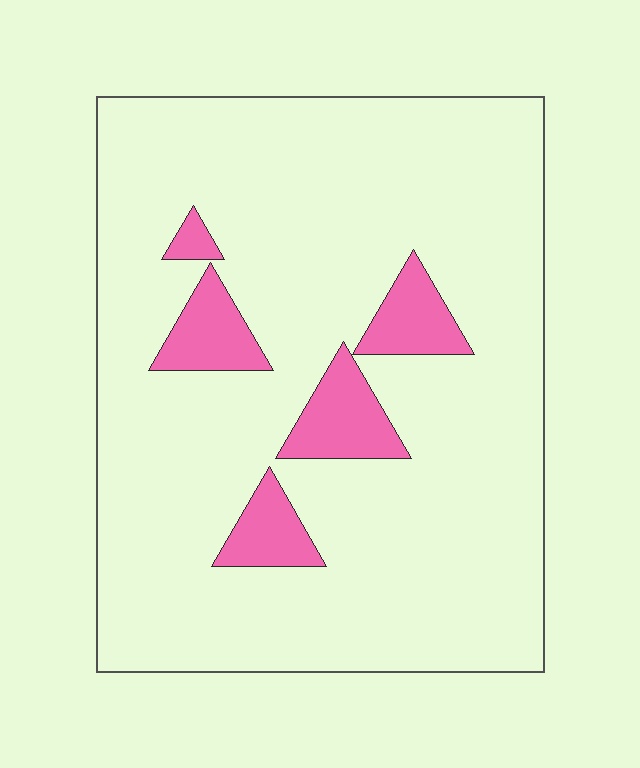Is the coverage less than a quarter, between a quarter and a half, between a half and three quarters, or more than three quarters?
Less than a quarter.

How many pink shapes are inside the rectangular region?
5.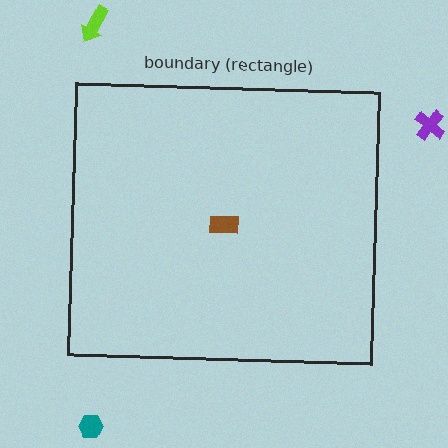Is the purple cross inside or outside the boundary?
Outside.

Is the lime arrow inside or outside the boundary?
Outside.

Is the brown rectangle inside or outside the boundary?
Inside.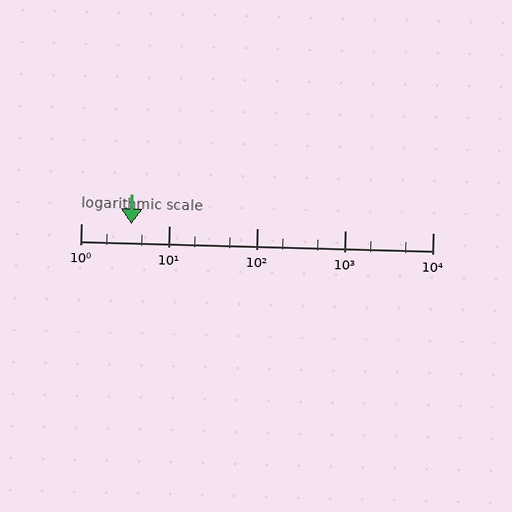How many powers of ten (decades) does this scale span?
The scale spans 4 decades, from 1 to 10000.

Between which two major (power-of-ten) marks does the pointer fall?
The pointer is between 1 and 10.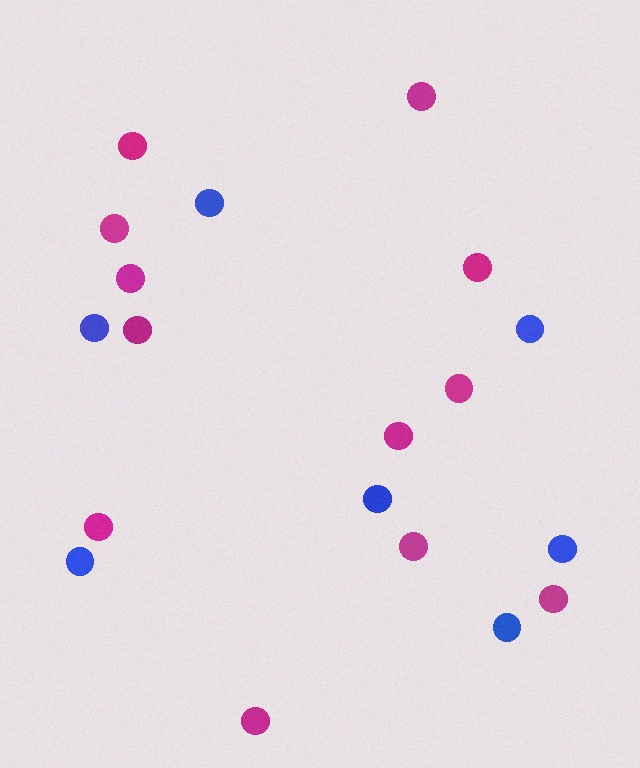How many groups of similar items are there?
There are 2 groups: one group of blue circles (7) and one group of magenta circles (12).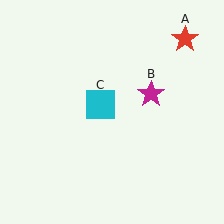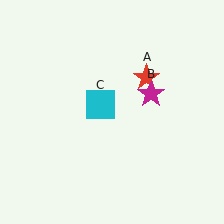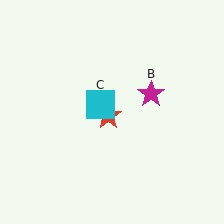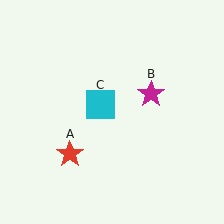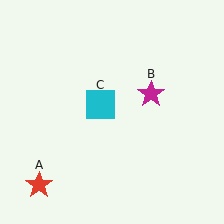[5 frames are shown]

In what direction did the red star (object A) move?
The red star (object A) moved down and to the left.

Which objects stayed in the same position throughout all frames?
Magenta star (object B) and cyan square (object C) remained stationary.